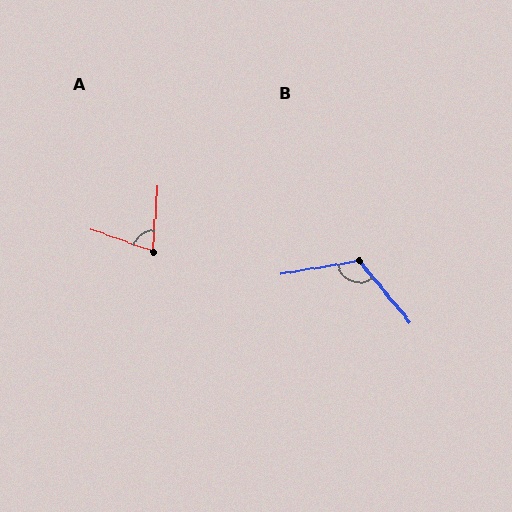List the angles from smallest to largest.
A (75°), B (120°).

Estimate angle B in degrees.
Approximately 120 degrees.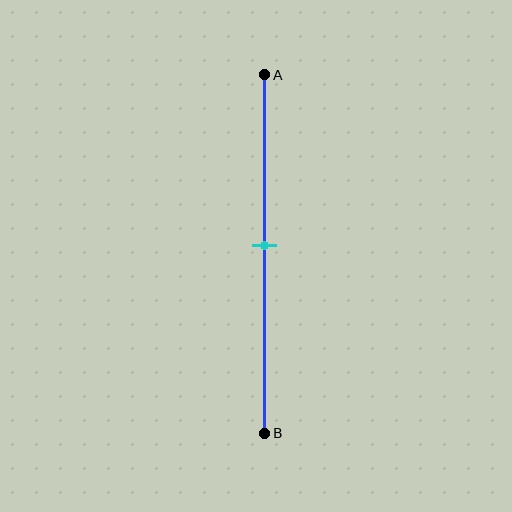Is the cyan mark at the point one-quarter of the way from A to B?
No, the mark is at about 50% from A, not at the 25% one-quarter point.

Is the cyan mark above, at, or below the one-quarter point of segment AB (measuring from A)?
The cyan mark is below the one-quarter point of segment AB.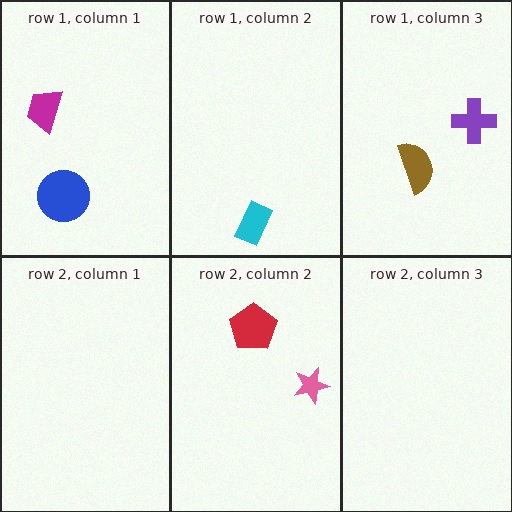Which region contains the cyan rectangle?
The row 1, column 2 region.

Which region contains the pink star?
The row 2, column 2 region.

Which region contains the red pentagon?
The row 2, column 2 region.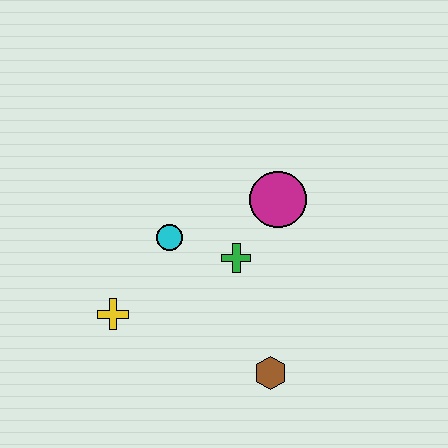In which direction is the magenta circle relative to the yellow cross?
The magenta circle is to the right of the yellow cross.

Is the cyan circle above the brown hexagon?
Yes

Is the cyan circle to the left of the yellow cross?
No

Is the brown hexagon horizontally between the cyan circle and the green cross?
No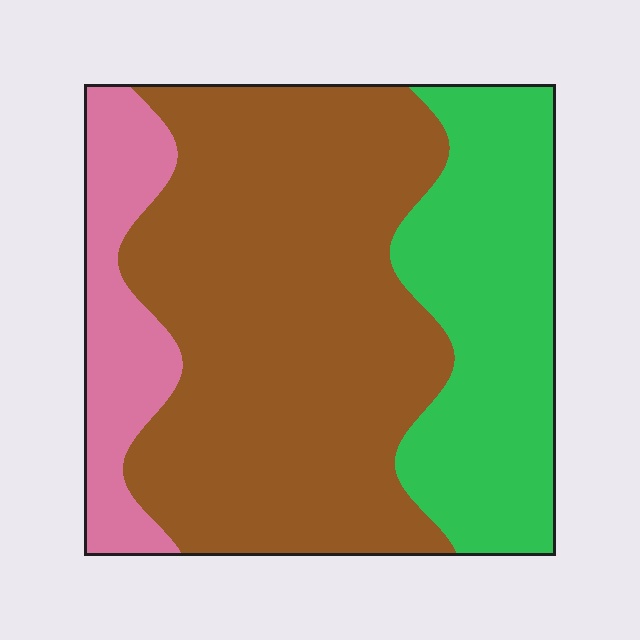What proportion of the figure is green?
Green covers 28% of the figure.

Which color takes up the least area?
Pink, at roughly 15%.